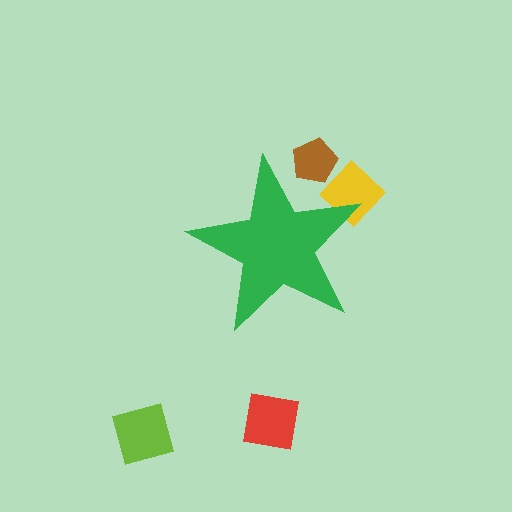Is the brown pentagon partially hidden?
Yes, the brown pentagon is partially hidden behind the green star.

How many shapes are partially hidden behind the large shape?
2 shapes are partially hidden.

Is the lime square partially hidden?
No, the lime square is fully visible.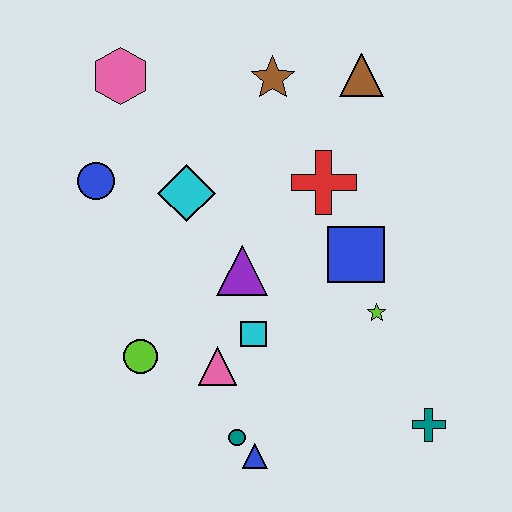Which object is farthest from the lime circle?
The brown triangle is farthest from the lime circle.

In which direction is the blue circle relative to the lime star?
The blue circle is to the left of the lime star.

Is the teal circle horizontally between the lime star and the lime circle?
Yes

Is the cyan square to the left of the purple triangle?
No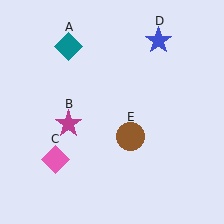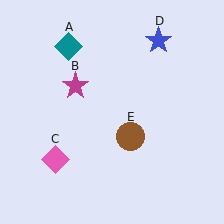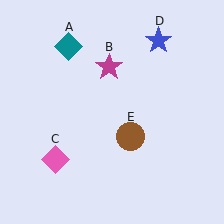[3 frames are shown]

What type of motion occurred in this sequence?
The magenta star (object B) rotated clockwise around the center of the scene.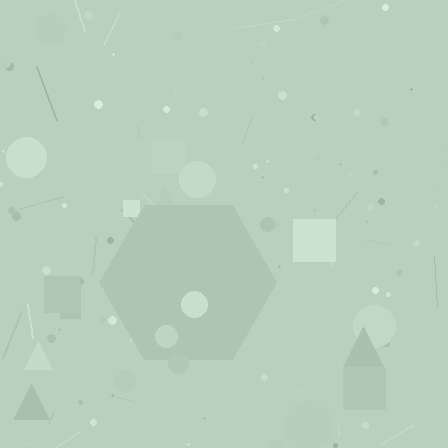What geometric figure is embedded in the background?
A hexagon is embedded in the background.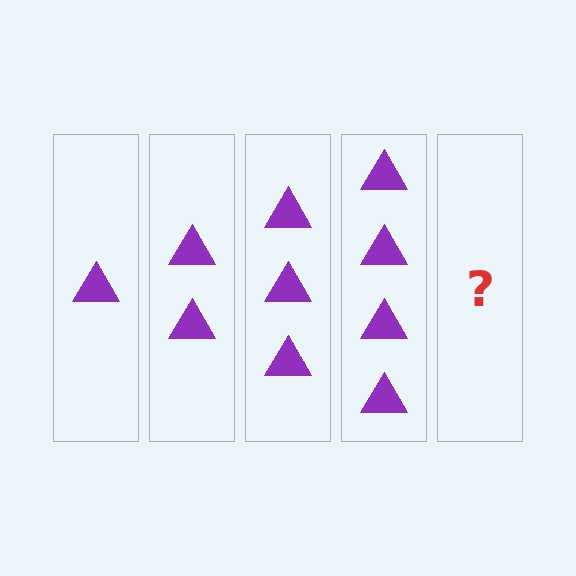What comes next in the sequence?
The next element should be 5 triangles.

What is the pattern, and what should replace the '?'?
The pattern is that each step adds one more triangle. The '?' should be 5 triangles.